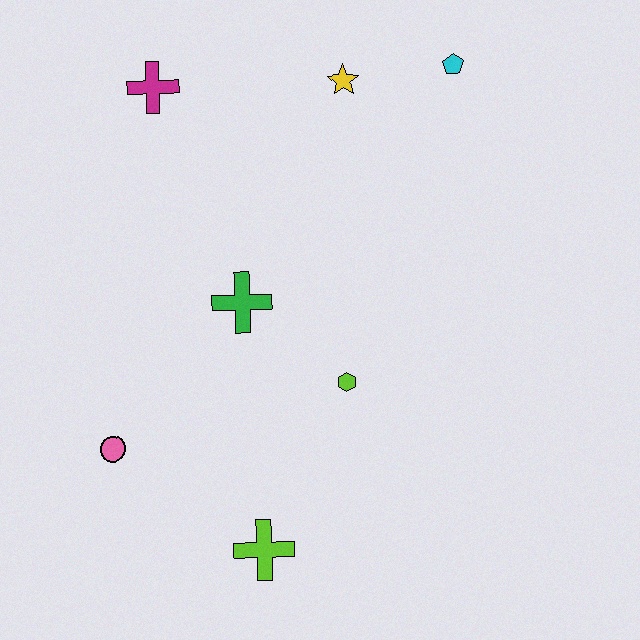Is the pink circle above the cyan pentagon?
No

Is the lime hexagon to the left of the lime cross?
No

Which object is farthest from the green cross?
The cyan pentagon is farthest from the green cross.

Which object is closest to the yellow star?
The cyan pentagon is closest to the yellow star.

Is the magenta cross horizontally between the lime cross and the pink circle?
Yes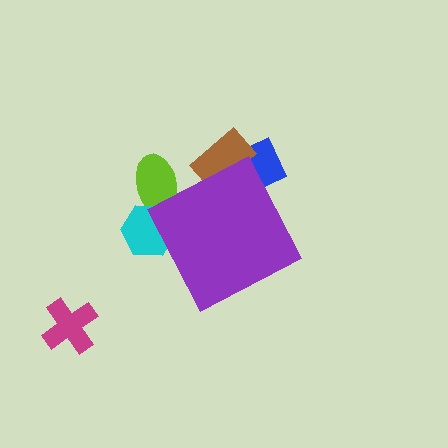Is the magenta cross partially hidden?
No, the magenta cross is fully visible.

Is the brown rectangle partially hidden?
Yes, the brown rectangle is partially hidden behind the purple diamond.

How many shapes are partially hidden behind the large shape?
4 shapes are partially hidden.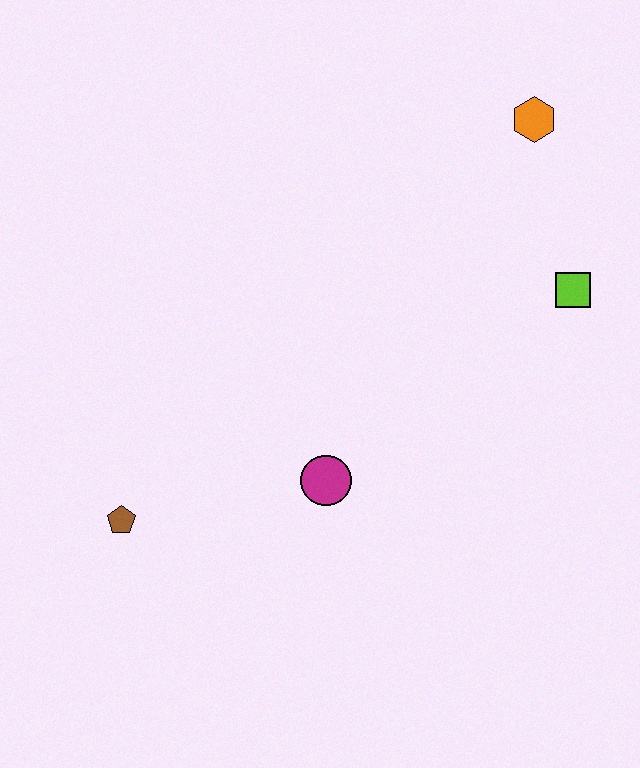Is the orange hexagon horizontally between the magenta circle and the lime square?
Yes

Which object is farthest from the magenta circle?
The orange hexagon is farthest from the magenta circle.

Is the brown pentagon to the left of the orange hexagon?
Yes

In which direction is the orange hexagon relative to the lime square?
The orange hexagon is above the lime square.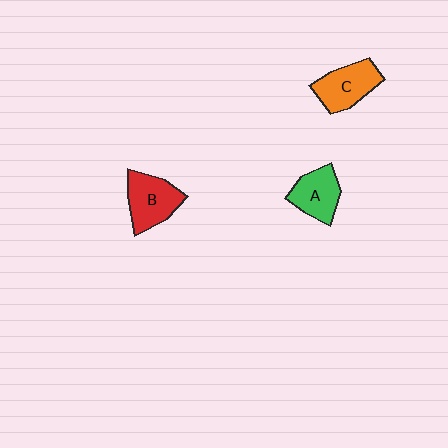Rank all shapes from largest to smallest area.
From largest to smallest: B (red), C (orange), A (green).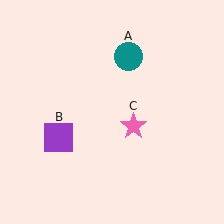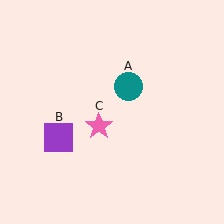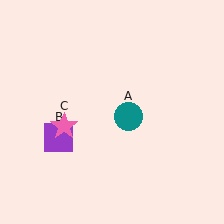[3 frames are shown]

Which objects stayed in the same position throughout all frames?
Purple square (object B) remained stationary.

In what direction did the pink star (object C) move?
The pink star (object C) moved left.